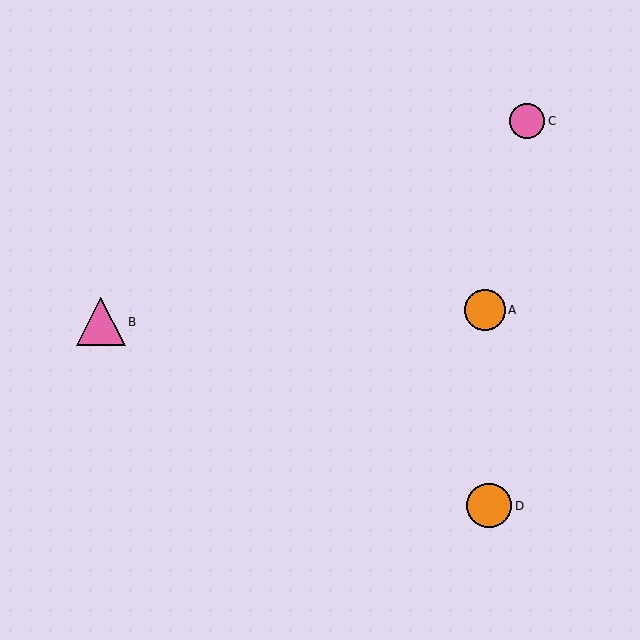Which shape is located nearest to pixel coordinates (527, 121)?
The pink circle (labeled C) at (527, 121) is nearest to that location.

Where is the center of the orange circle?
The center of the orange circle is at (489, 506).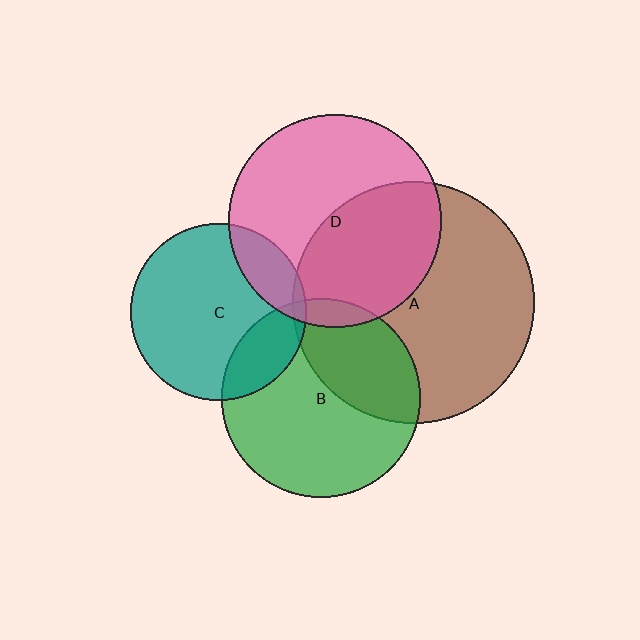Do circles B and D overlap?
Yes.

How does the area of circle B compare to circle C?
Approximately 1.3 times.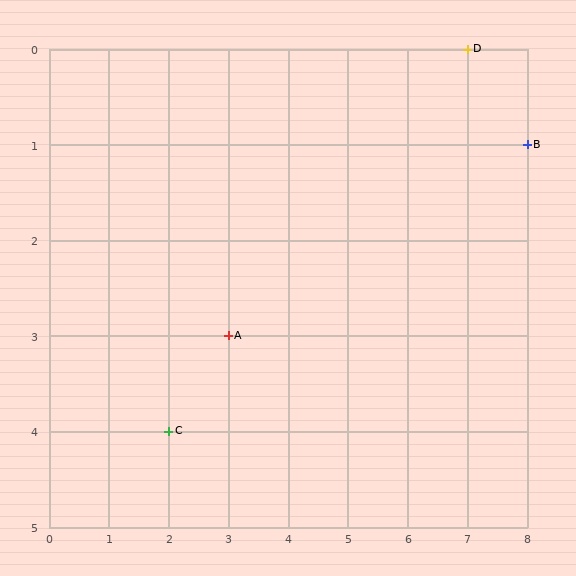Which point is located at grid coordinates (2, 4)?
Point C is at (2, 4).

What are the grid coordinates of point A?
Point A is at grid coordinates (3, 3).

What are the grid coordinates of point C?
Point C is at grid coordinates (2, 4).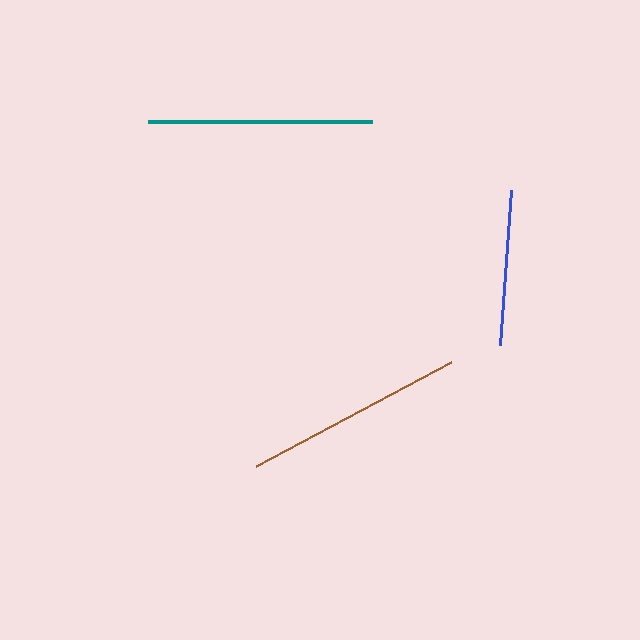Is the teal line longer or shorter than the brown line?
The teal line is longer than the brown line.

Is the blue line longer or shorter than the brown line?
The brown line is longer than the blue line.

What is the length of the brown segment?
The brown segment is approximately 221 pixels long.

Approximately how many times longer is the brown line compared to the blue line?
The brown line is approximately 1.4 times the length of the blue line.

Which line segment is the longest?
The teal line is the longest at approximately 224 pixels.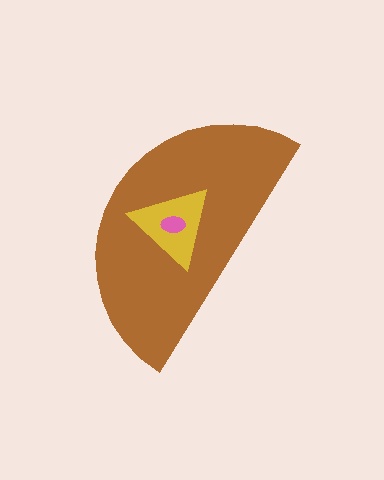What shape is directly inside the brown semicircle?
The yellow triangle.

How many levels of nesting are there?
3.